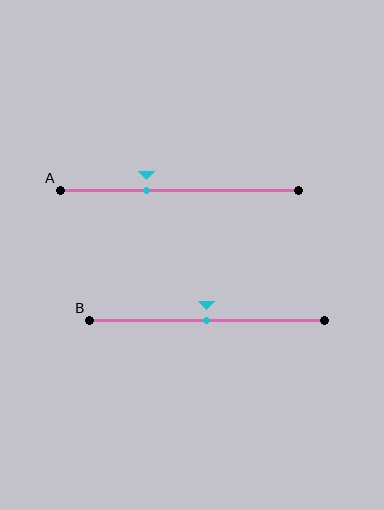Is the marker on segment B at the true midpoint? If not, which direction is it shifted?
Yes, the marker on segment B is at the true midpoint.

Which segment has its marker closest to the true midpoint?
Segment B has its marker closest to the true midpoint.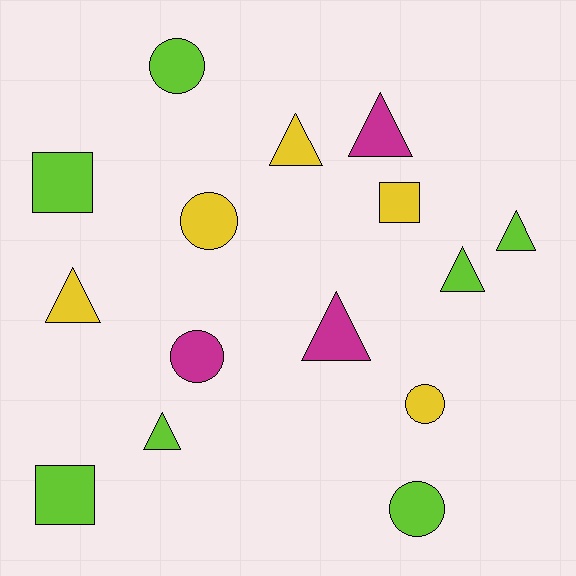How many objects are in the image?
There are 15 objects.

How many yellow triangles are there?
There are 2 yellow triangles.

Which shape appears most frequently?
Triangle, with 7 objects.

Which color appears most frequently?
Lime, with 7 objects.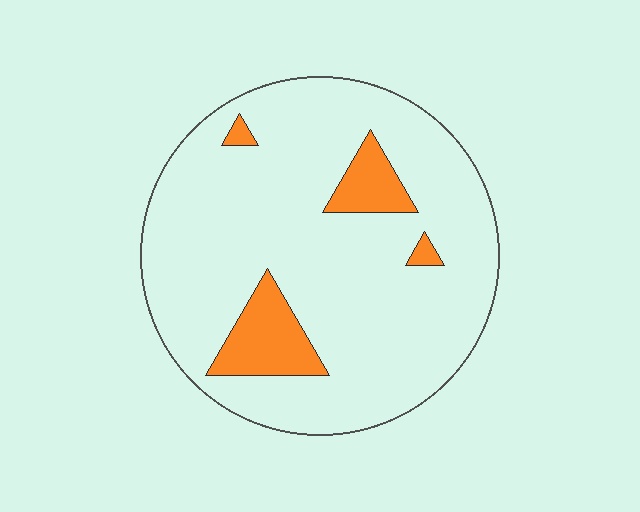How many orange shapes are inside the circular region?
4.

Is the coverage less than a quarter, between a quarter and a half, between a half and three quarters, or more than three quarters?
Less than a quarter.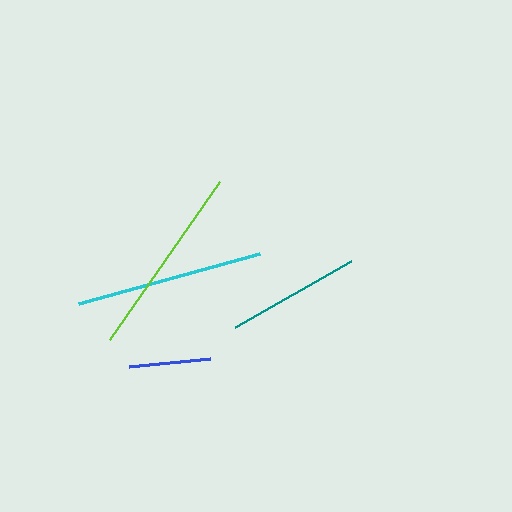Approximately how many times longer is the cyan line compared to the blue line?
The cyan line is approximately 2.3 times the length of the blue line.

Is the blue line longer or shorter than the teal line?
The teal line is longer than the blue line.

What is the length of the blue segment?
The blue segment is approximately 81 pixels long.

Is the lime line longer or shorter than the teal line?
The lime line is longer than the teal line.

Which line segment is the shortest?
The blue line is the shortest at approximately 81 pixels.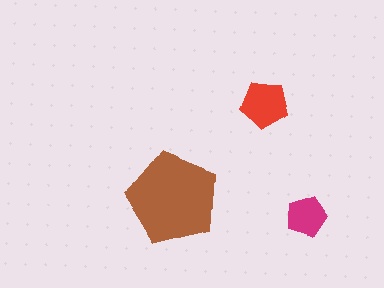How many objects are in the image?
There are 3 objects in the image.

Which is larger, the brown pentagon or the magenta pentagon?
The brown one.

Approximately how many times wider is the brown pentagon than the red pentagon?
About 2 times wider.